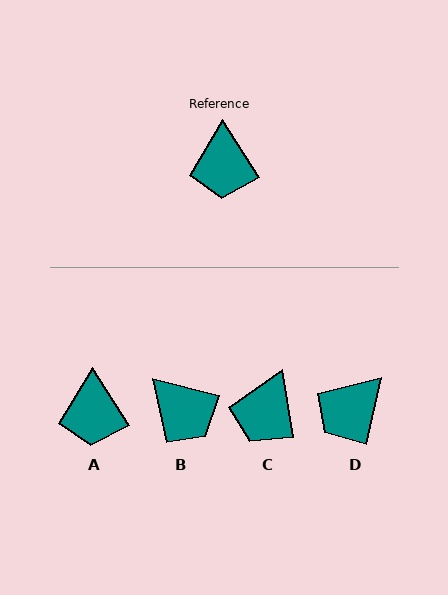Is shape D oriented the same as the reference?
No, it is off by about 45 degrees.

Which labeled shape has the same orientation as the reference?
A.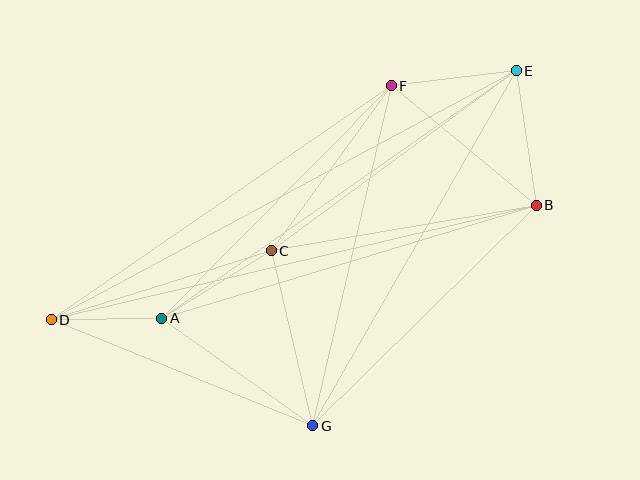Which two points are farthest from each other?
Points D and E are farthest from each other.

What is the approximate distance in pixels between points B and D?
The distance between B and D is approximately 498 pixels.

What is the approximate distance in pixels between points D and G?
The distance between D and G is approximately 282 pixels.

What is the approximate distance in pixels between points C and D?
The distance between C and D is approximately 231 pixels.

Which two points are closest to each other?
Points A and D are closest to each other.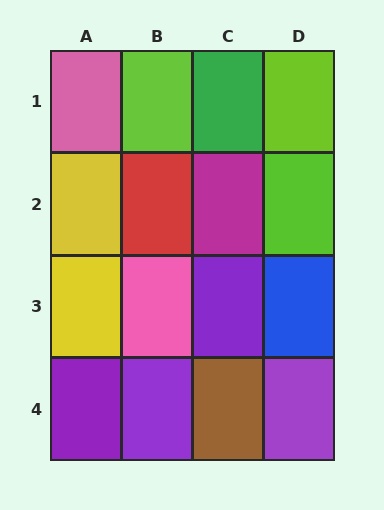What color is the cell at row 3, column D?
Blue.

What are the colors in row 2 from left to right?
Yellow, red, magenta, lime.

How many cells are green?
1 cell is green.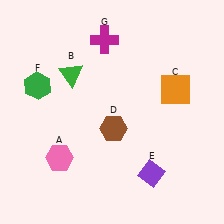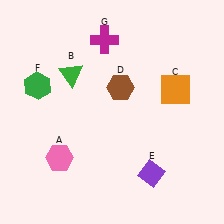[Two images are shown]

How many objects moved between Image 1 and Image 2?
1 object moved between the two images.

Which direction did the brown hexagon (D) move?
The brown hexagon (D) moved up.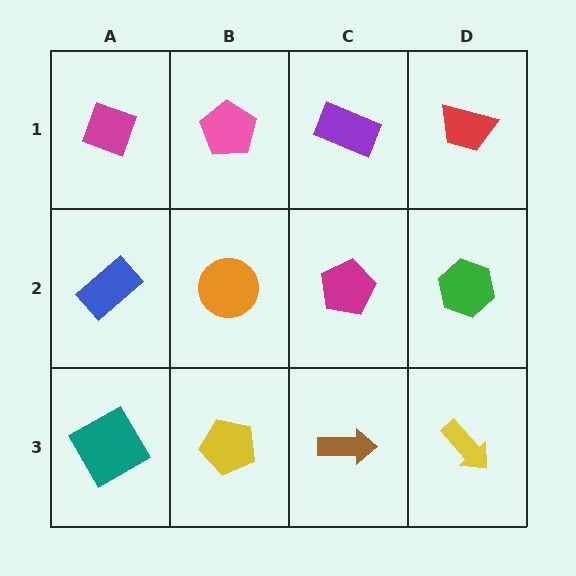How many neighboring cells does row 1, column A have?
2.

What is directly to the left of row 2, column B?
A blue rectangle.